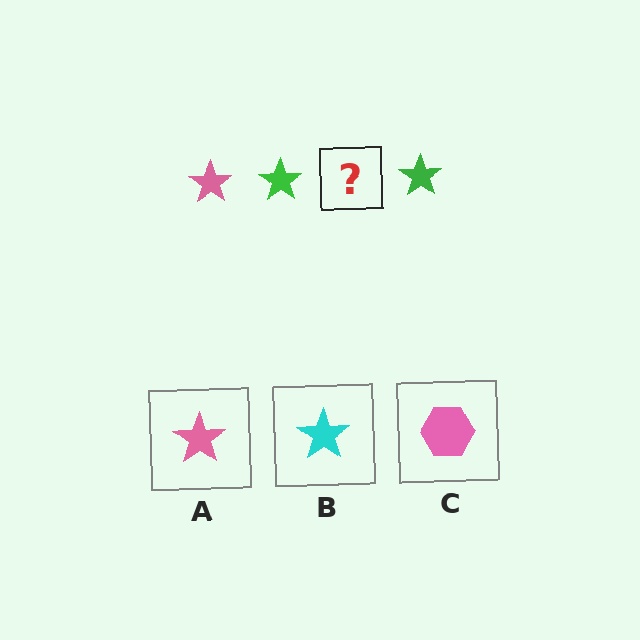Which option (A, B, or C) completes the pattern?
A.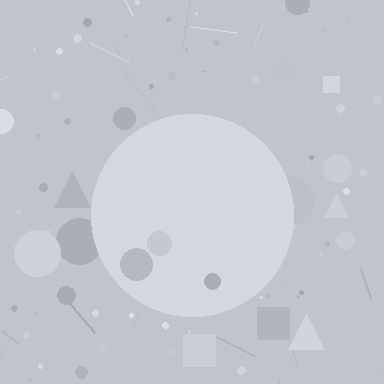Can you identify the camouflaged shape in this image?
The camouflaged shape is a circle.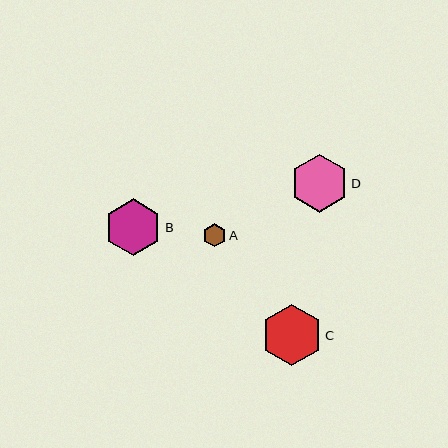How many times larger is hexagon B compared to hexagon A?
Hexagon B is approximately 2.5 times the size of hexagon A.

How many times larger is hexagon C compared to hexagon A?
Hexagon C is approximately 2.6 times the size of hexagon A.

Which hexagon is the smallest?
Hexagon A is the smallest with a size of approximately 23 pixels.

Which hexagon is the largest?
Hexagon C is the largest with a size of approximately 61 pixels.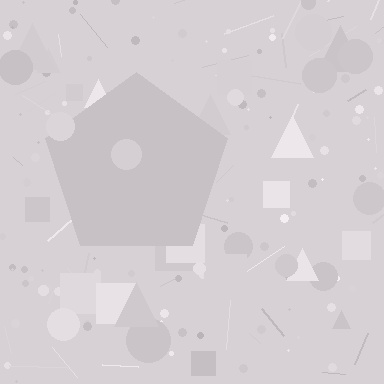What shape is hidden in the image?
A pentagon is hidden in the image.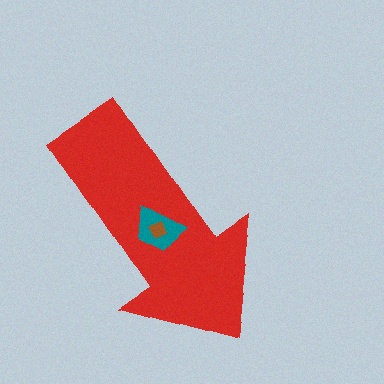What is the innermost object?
The brown square.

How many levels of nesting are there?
3.